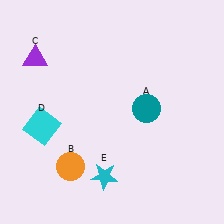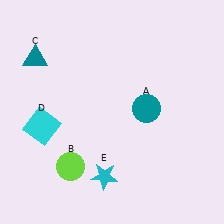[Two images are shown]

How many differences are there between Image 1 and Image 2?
There are 2 differences between the two images.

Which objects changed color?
B changed from orange to lime. C changed from purple to teal.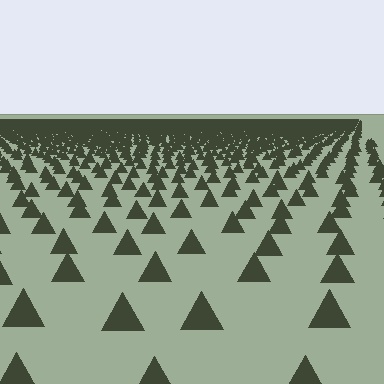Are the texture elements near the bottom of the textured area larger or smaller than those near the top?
Larger. Near the bottom, elements are closer to the viewer and appear at a bigger on-screen size.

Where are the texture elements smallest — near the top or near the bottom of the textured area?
Near the top.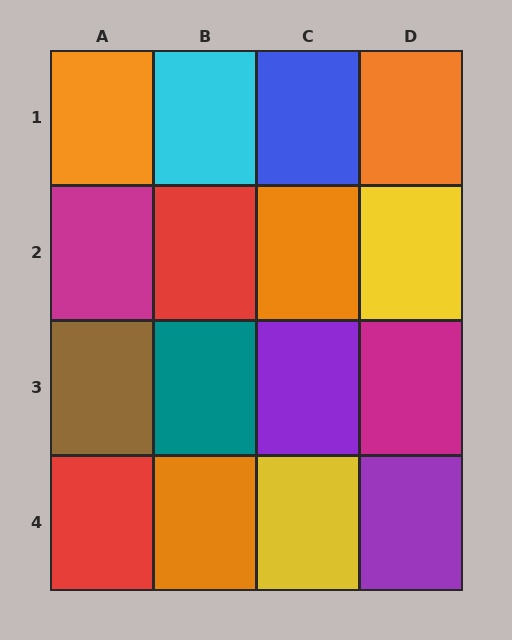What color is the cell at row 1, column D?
Orange.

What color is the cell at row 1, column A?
Orange.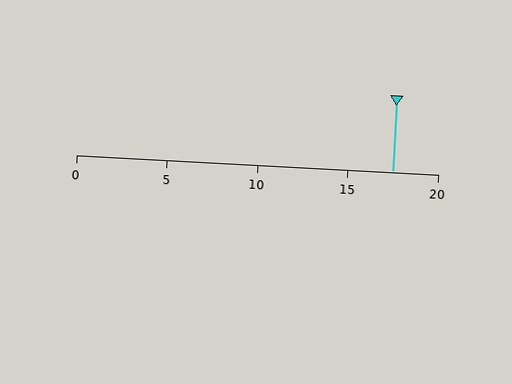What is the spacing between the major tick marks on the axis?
The major ticks are spaced 5 apart.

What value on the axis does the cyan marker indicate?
The marker indicates approximately 17.5.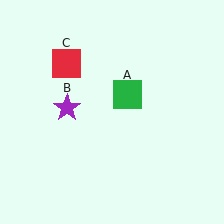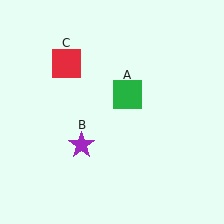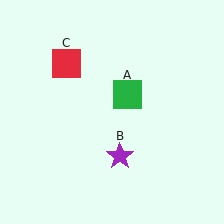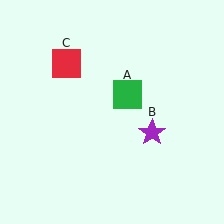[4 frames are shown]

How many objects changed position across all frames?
1 object changed position: purple star (object B).